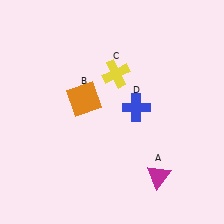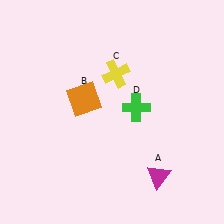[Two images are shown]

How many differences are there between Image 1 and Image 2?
There is 1 difference between the two images.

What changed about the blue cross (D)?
In Image 1, D is blue. In Image 2, it changed to green.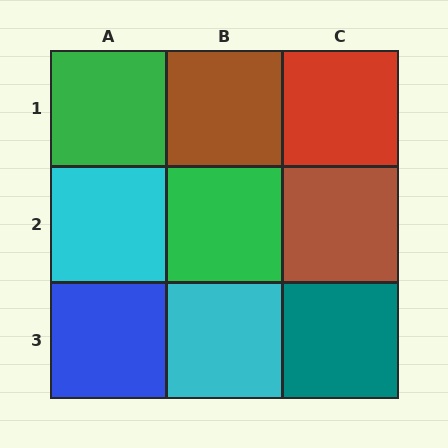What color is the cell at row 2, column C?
Brown.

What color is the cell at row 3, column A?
Blue.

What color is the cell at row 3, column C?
Teal.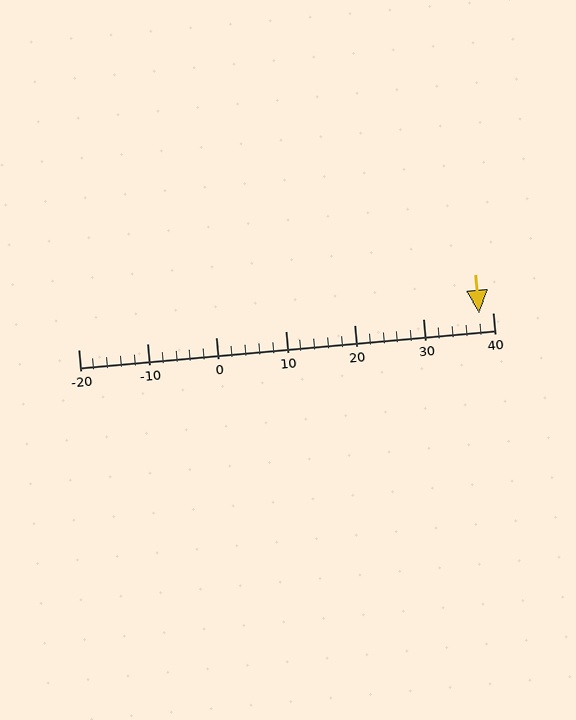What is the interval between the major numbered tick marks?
The major tick marks are spaced 10 units apart.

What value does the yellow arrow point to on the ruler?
The yellow arrow points to approximately 38.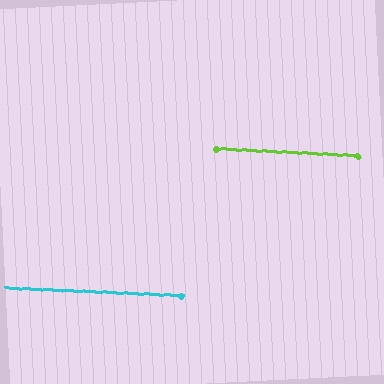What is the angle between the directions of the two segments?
Approximately 0 degrees.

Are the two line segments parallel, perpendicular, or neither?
Parallel — their directions differ by only 0.2°.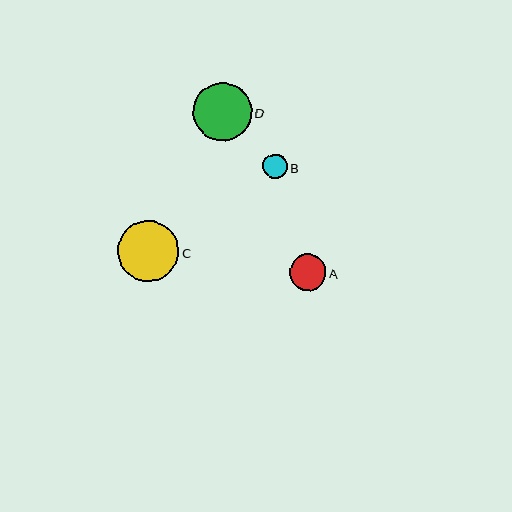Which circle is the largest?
Circle C is the largest with a size of approximately 61 pixels.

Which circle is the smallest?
Circle B is the smallest with a size of approximately 24 pixels.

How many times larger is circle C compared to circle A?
Circle C is approximately 1.7 times the size of circle A.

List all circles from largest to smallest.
From largest to smallest: C, D, A, B.